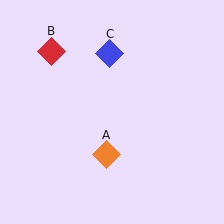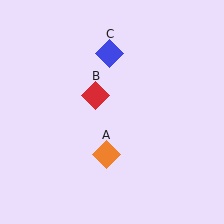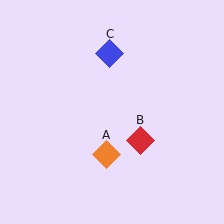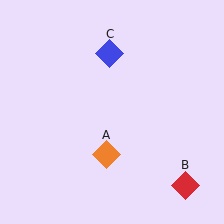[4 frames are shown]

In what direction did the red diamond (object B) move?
The red diamond (object B) moved down and to the right.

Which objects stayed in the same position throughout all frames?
Orange diamond (object A) and blue diamond (object C) remained stationary.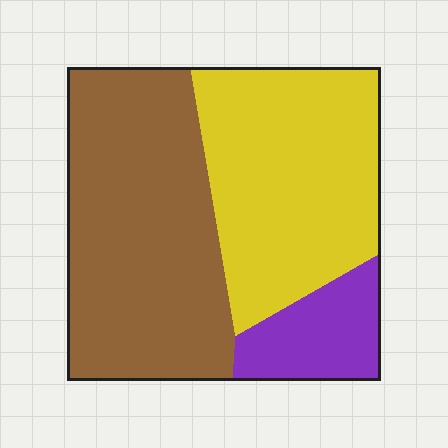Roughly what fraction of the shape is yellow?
Yellow takes up about two fifths (2/5) of the shape.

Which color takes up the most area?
Brown, at roughly 45%.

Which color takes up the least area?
Purple, at roughly 15%.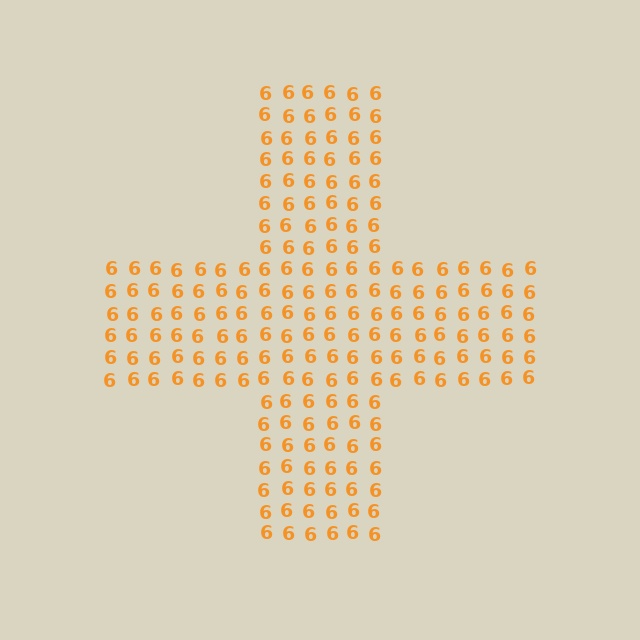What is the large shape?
The large shape is a cross.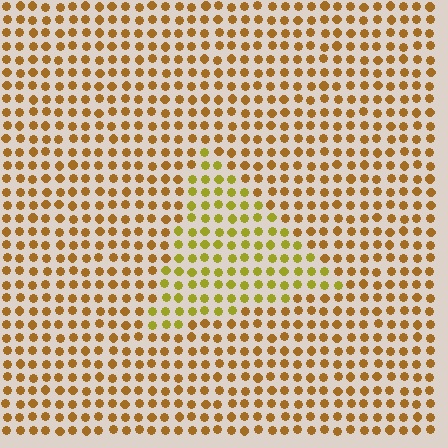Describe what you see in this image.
The image is filled with small brown elements in a uniform arrangement. A triangle-shaped region is visible where the elements are tinted to a slightly different hue, forming a subtle color boundary.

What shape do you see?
I see a triangle.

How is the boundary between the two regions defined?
The boundary is defined purely by a slight shift in hue (about 29 degrees). Spacing, size, and orientation are identical on both sides.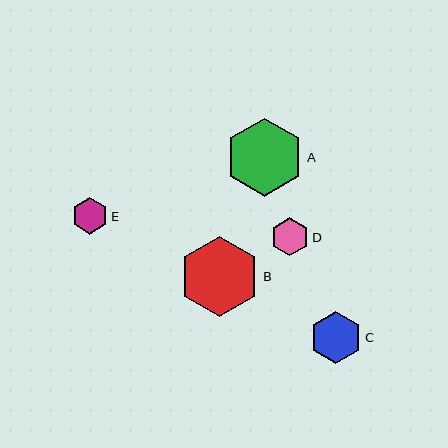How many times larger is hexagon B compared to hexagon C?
Hexagon B is approximately 1.6 times the size of hexagon C.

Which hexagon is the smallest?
Hexagon E is the smallest with a size of approximately 36 pixels.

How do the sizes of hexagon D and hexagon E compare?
Hexagon D and hexagon E are approximately the same size.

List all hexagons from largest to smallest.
From largest to smallest: B, A, C, D, E.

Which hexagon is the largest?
Hexagon B is the largest with a size of approximately 81 pixels.